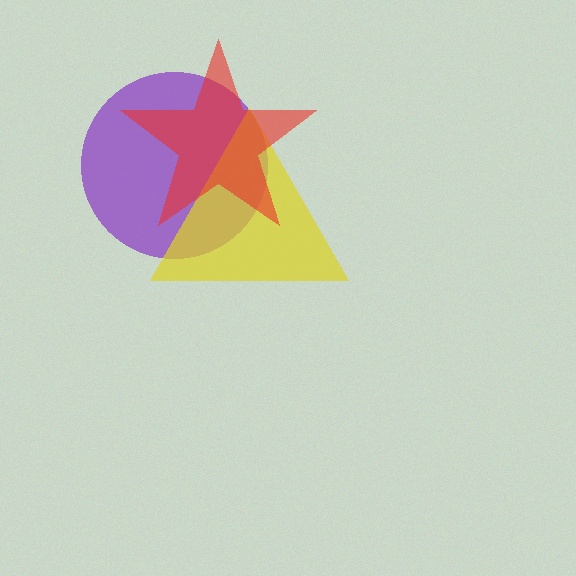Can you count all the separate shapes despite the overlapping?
Yes, there are 3 separate shapes.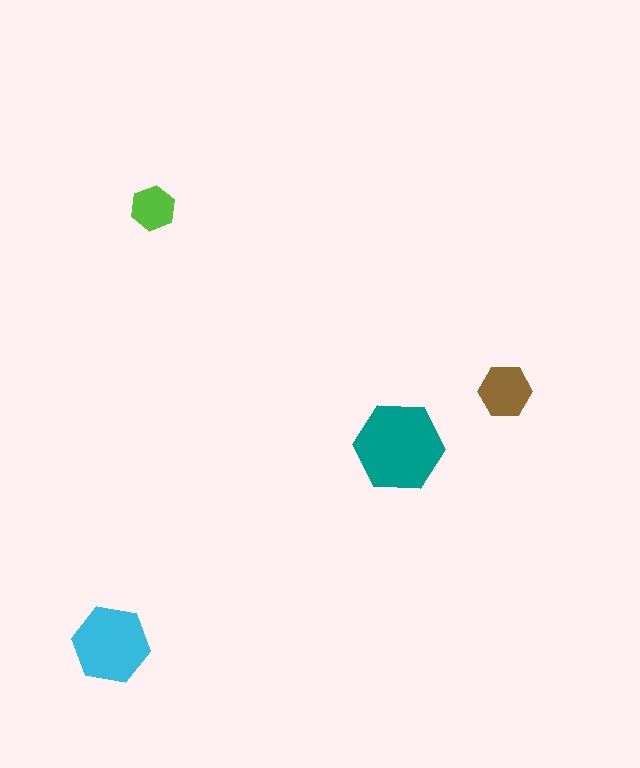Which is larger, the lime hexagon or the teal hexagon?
The teal one.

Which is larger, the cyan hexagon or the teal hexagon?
The teal one.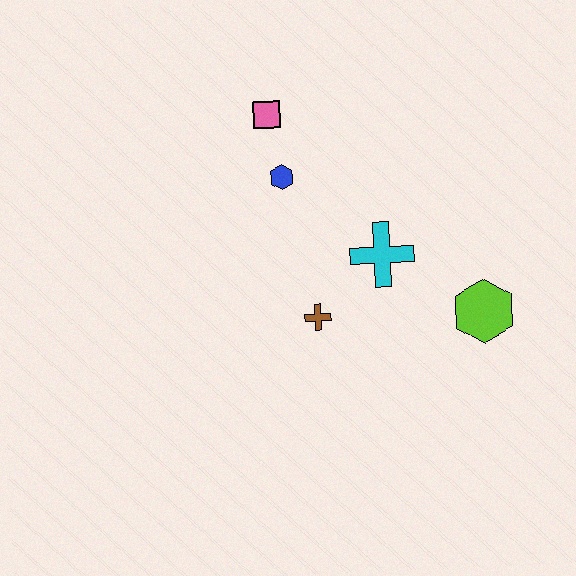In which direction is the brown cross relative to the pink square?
The brown cross is below the pink square.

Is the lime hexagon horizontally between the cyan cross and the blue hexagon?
No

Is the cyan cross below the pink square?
Yes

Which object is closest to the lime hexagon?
The cyan cross is closest to the lime hexagon.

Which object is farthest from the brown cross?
The pink square is farthest from the brown cross.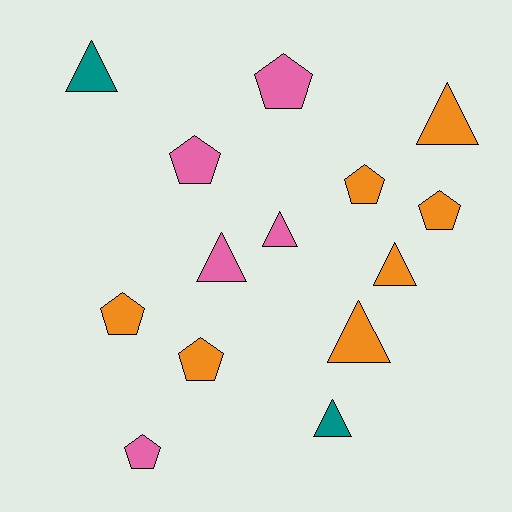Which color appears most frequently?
Orange, with 7 objects.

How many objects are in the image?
There are 14 objects.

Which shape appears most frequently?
Triangle, with 7 objects.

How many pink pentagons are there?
There are 3 pink pentagons.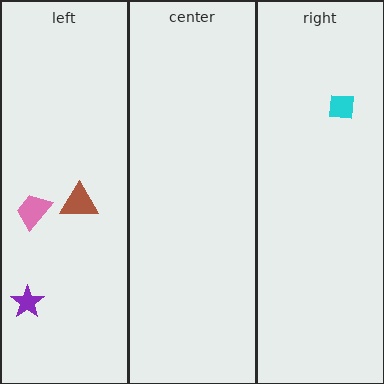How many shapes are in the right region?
1.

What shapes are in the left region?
The purple star, the pink trapezoid, the brown triangle.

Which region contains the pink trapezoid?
The left region.